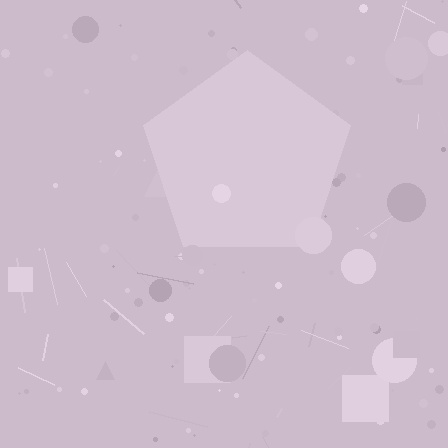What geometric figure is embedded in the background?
A pentagon is embedded in the background.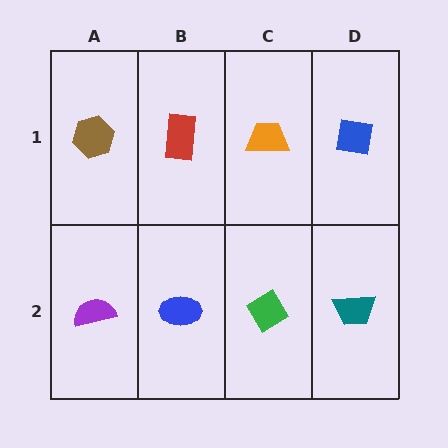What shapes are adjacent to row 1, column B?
A blue ellipse (row 2, column B), a brown hexagon (row 1, column A), an orange trapezoid (row 1, column C).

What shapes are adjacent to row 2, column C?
An orange trapezoid (row 1, column C), a blue ellipse (row 2, column B), a teal trapezoid (row 2, column D).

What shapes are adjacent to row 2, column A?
A brown hexagon (row 1, column A), a blue ellipse (row 2, column B).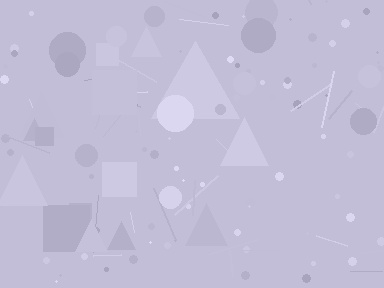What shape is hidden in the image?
A triangle is hidden in the image.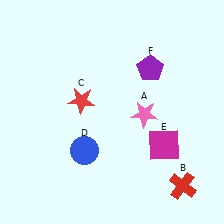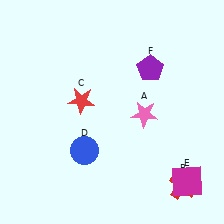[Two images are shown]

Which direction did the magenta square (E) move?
The magenta square (E) moved down.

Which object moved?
The magenta square (E) moved down.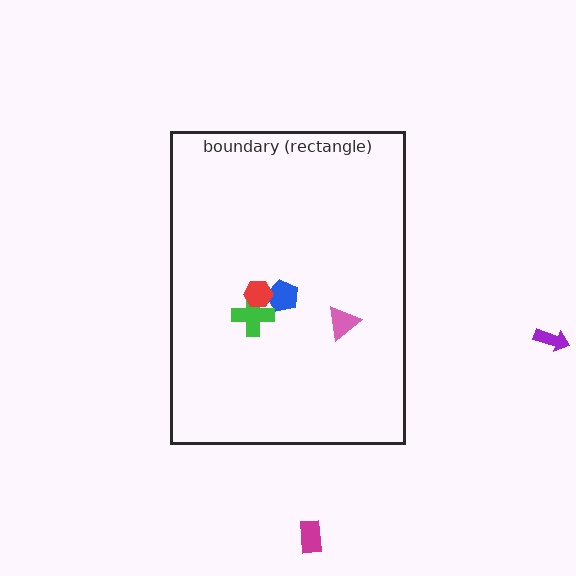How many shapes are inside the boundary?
4 inside, 2 outside.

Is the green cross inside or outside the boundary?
Inside.